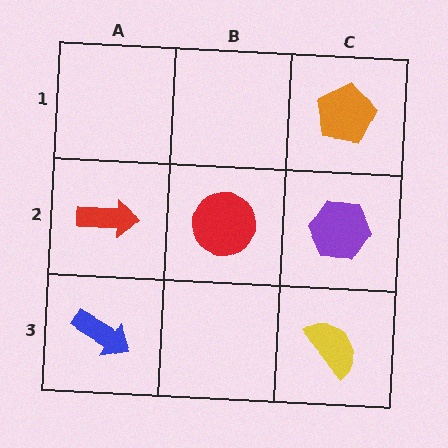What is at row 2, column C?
A purple hexagon.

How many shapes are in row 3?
2 shapes.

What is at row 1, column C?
An orange pentagon.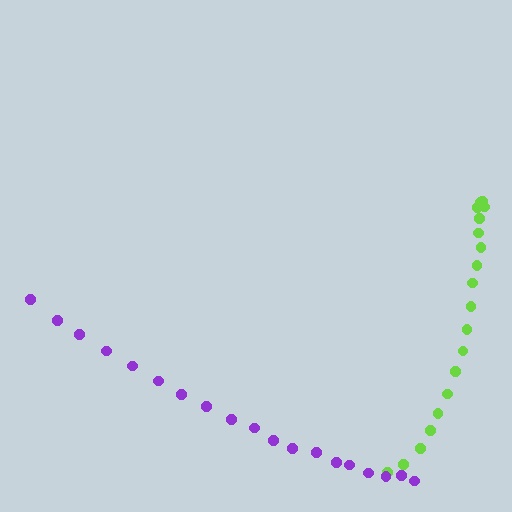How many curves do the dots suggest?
There are 2 distinct paths.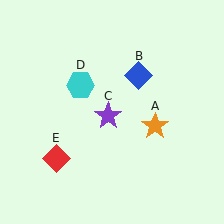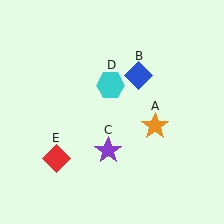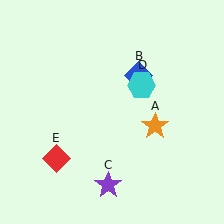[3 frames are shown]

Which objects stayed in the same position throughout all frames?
Orange star (object A) and blue diamond (object B) and red diamond (object E) remained stationary.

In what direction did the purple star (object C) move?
The purple star (object C) moved down.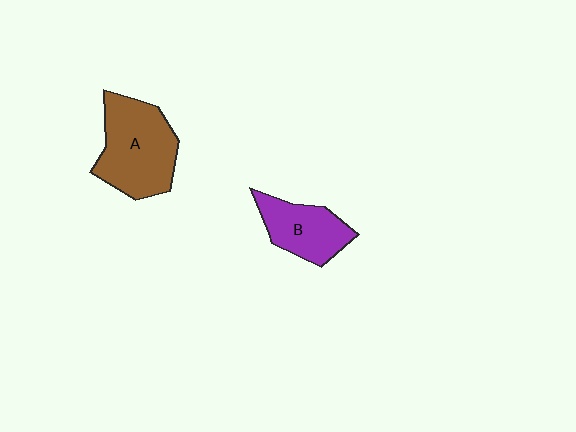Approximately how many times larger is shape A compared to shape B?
Approximately 1.5 times.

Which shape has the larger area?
Shape A (brown).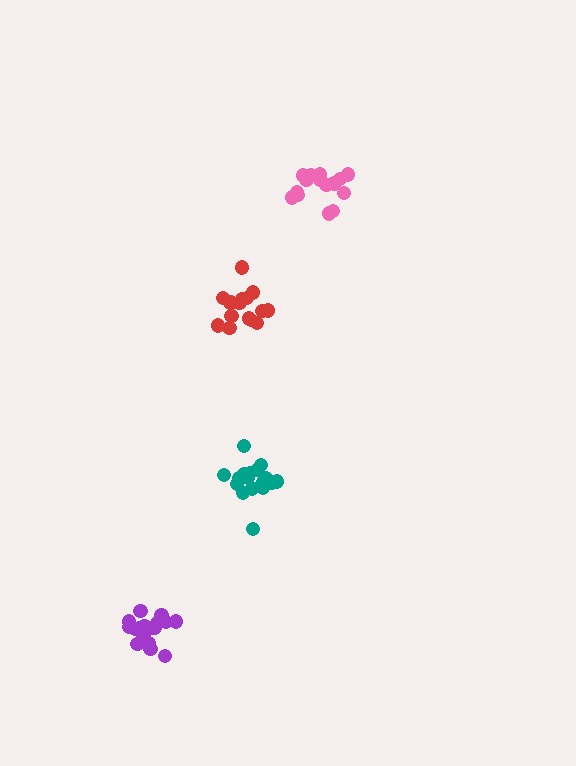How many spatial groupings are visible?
There are 4 spatial groupings.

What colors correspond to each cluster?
The clusters are colored: pink, teal, red, purple.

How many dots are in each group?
Group 1: 15 dots, Group 2: 18 dots, Group 3: 15 dots, Group 4: 17 dots (65 total).